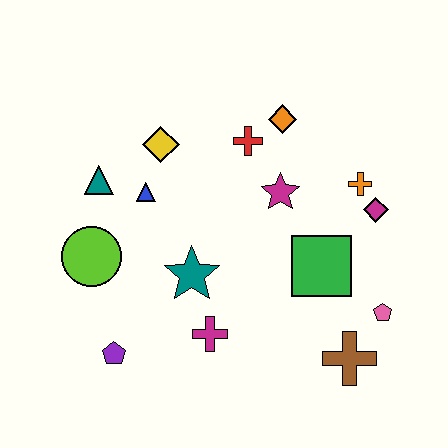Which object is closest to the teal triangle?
The blue triangle is closest to the teal triangle.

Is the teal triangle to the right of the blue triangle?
No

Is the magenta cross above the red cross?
No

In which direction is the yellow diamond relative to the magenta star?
The yellow diamond is to the left of the magenta star.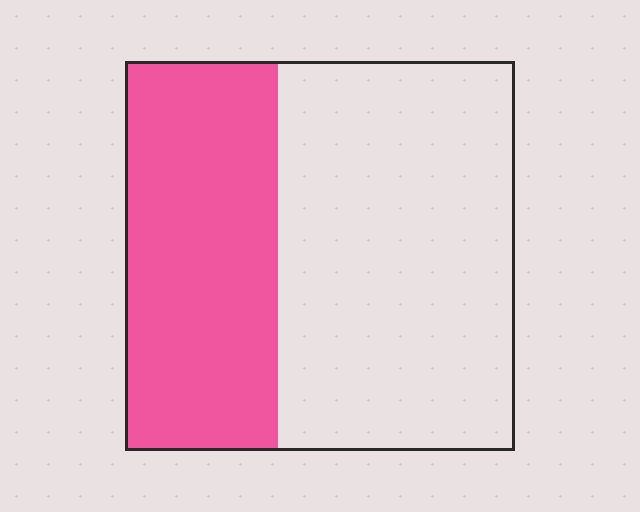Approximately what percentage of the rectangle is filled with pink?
Approximately 40%.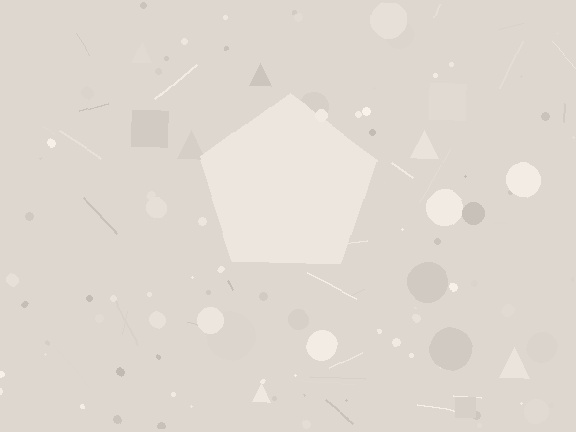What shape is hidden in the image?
A pentagon is hidden in the image.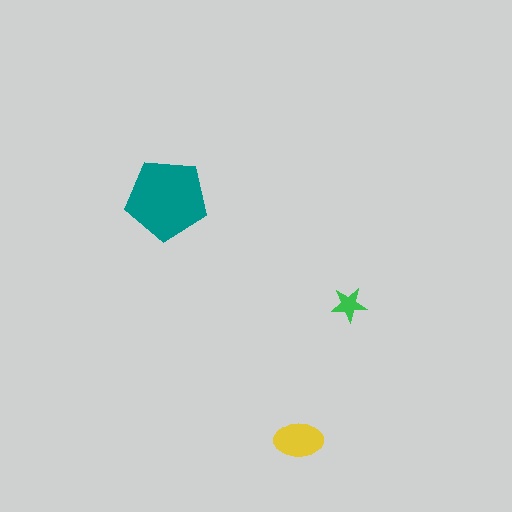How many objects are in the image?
There are 3 objects in the image.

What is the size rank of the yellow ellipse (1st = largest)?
2nd.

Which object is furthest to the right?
The green star is rightmost.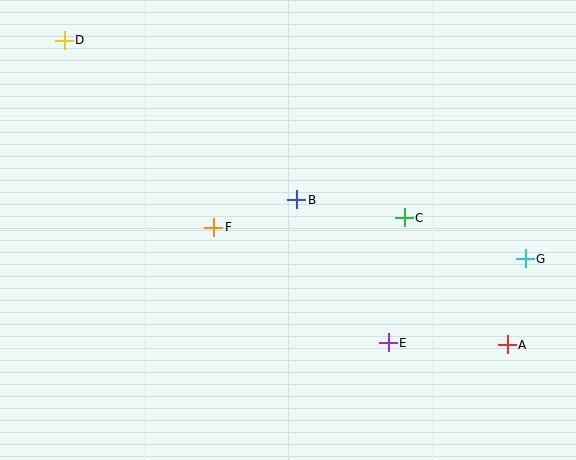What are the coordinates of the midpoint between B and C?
The midpoint between B and C is at (350, 209).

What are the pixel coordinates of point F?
Point F is at (214, 227).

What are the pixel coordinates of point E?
Point E is at (388, 343).